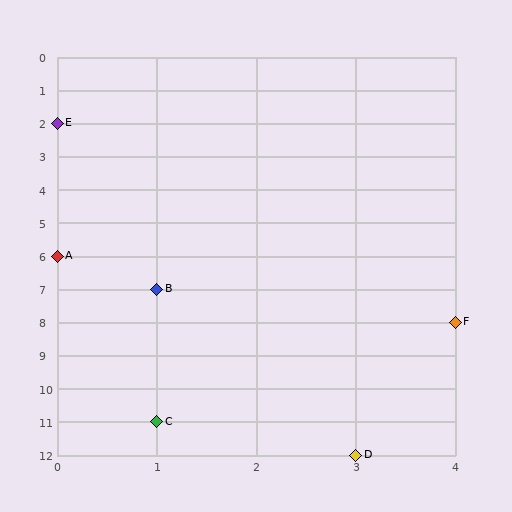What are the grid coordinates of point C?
Point C is at grid coordinates (1, 11).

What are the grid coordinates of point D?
Point D is at grid coordinates (3, 12).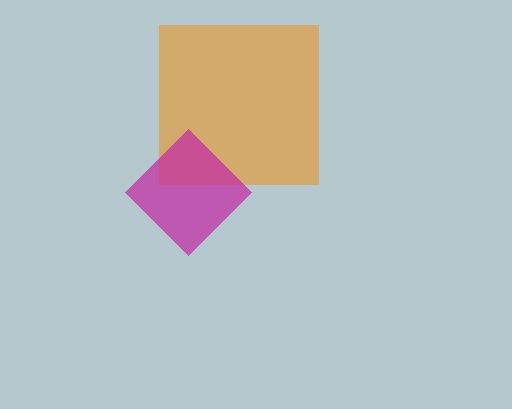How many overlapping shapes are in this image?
There are 2 overlapping shapes in the image.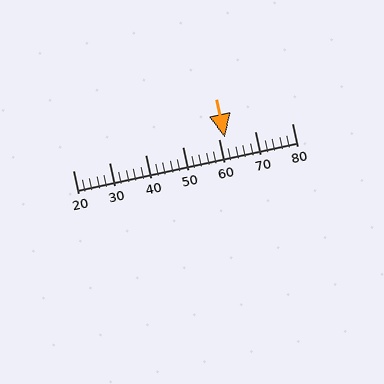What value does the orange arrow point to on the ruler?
The orange arrow points to approximately 62.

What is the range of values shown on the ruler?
The ruler shows values from 20 to 80.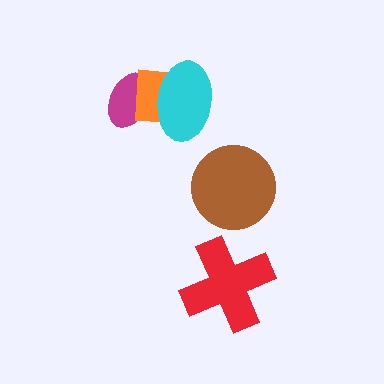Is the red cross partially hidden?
No, no other shape covers it.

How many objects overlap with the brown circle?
0 objects overlap with the brown circle.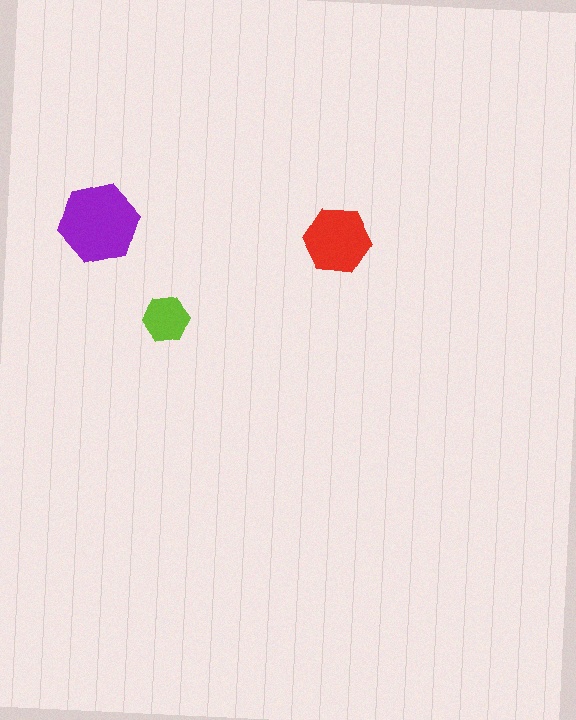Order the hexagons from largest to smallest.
the purple one, the red one, the lime one.